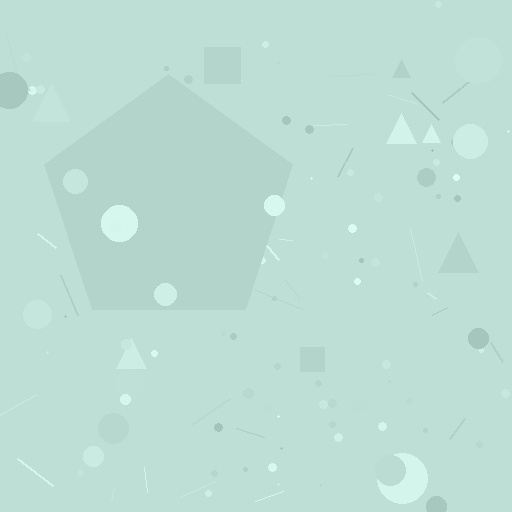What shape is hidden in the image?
A pentagon is hidden in the image.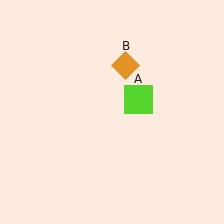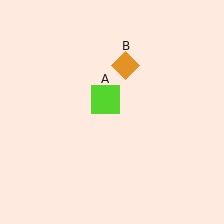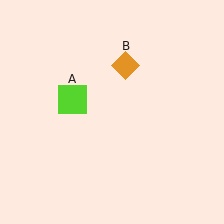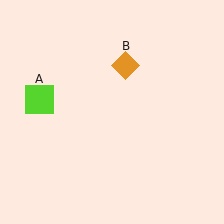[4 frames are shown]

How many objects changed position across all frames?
1 object changed position: lime square (object A).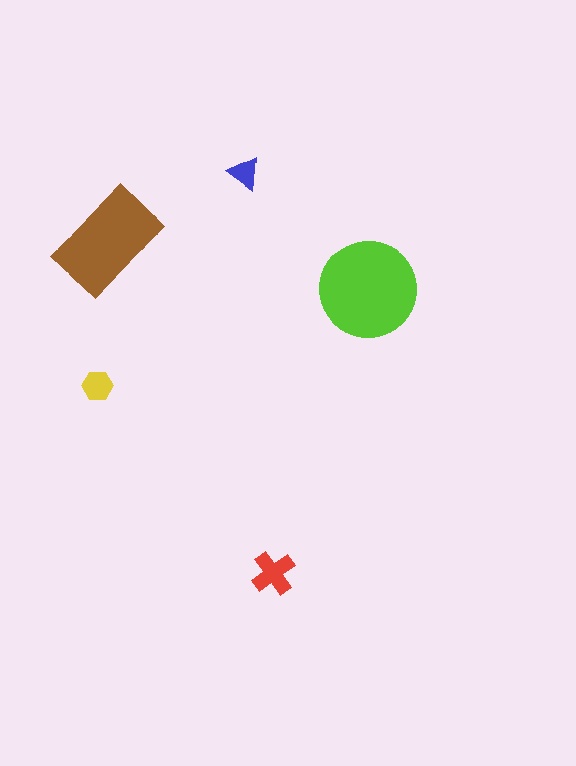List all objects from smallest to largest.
The blue triangle, the yellow hexagon, the red cross, the brown rectangle, the lime circle.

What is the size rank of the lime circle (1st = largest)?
1st.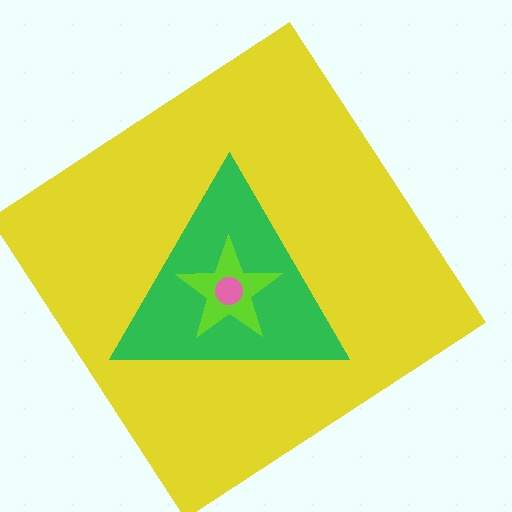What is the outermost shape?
The yellow diamond.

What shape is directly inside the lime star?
The pink circle.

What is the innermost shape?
The pink circle.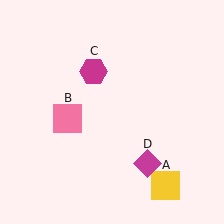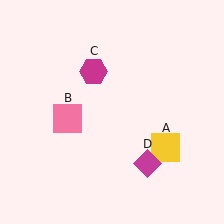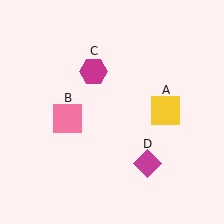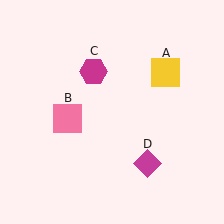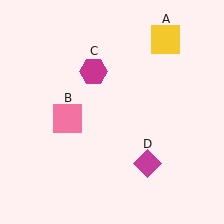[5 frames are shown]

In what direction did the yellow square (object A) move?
The yellow square (object A) moved up.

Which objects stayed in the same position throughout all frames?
Pink square (object B) and magenta hexagon (object C) and magenta diamond (object D) remained stationary.